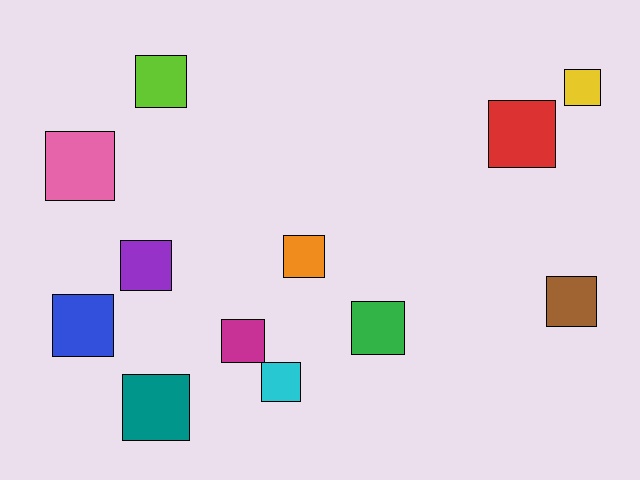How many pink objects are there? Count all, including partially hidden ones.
There is 1 pink object.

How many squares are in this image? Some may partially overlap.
There are 12 squares.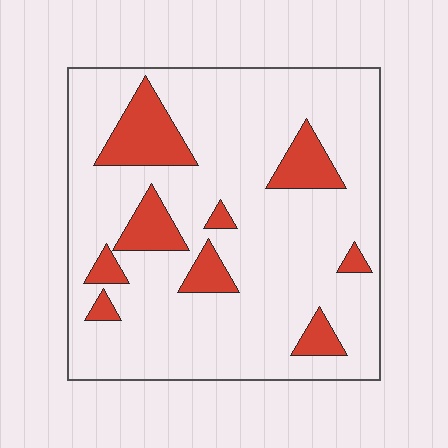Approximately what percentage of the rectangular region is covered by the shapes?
Approximately 15%.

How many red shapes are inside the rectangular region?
9.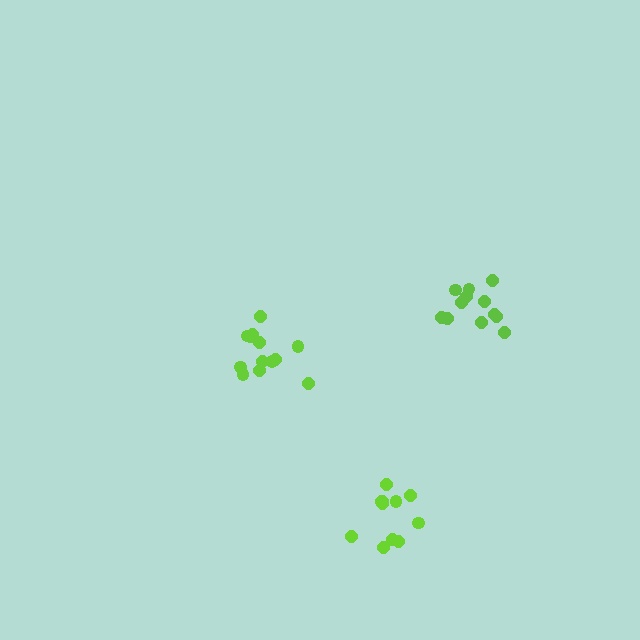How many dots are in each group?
Group 1: 13 dots, Group 2: 11 dots, Group 3: 12 dots (36 total).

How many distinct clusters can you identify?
There are 3 distinct clusters.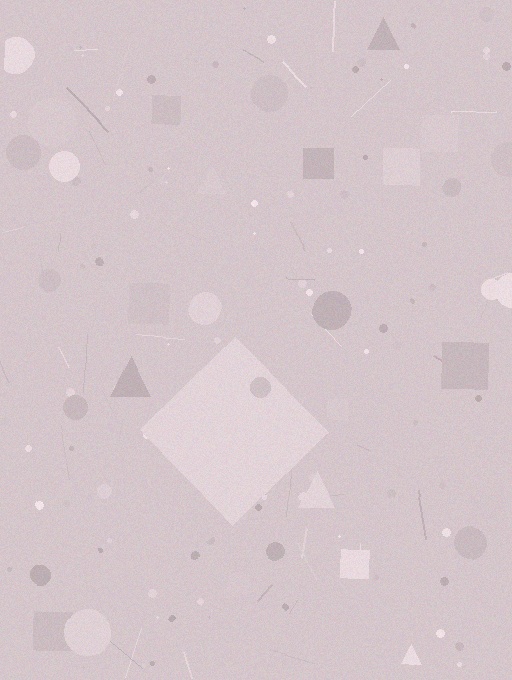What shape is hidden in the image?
A diamond is hidden in the image.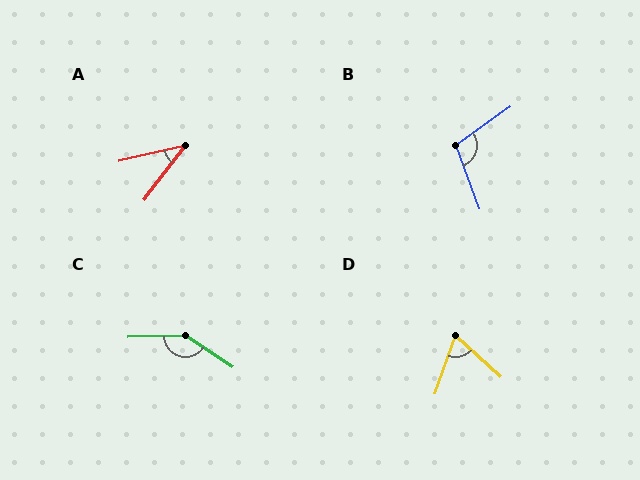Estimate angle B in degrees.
Approximately 105 degrees.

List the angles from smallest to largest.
A (39°), D (67°), B (105°), C (146°).